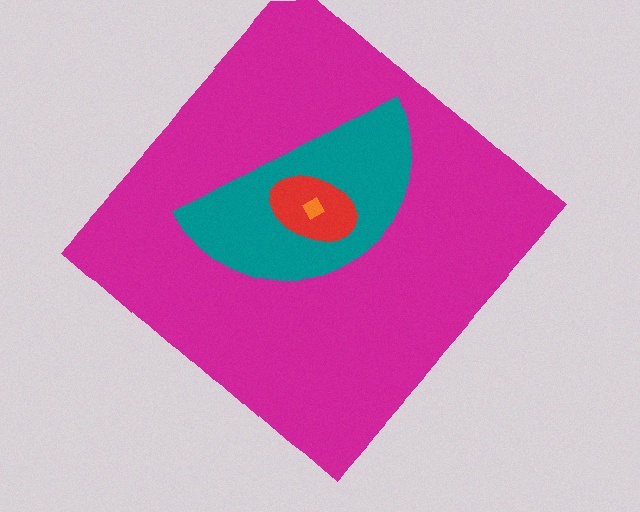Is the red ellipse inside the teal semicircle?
Yes.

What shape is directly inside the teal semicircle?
The red ellipse.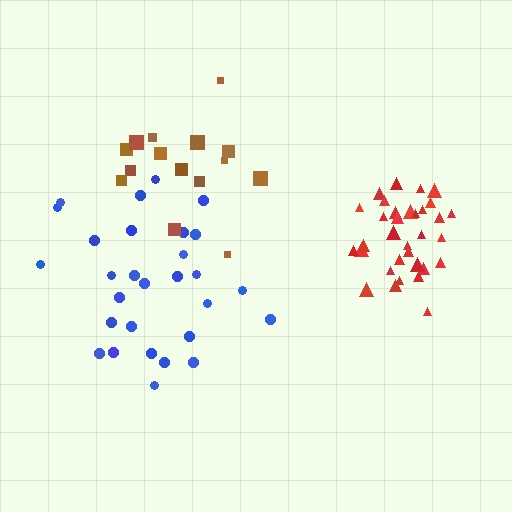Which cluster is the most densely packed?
Red.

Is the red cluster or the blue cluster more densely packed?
Red.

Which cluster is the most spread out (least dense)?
Blue.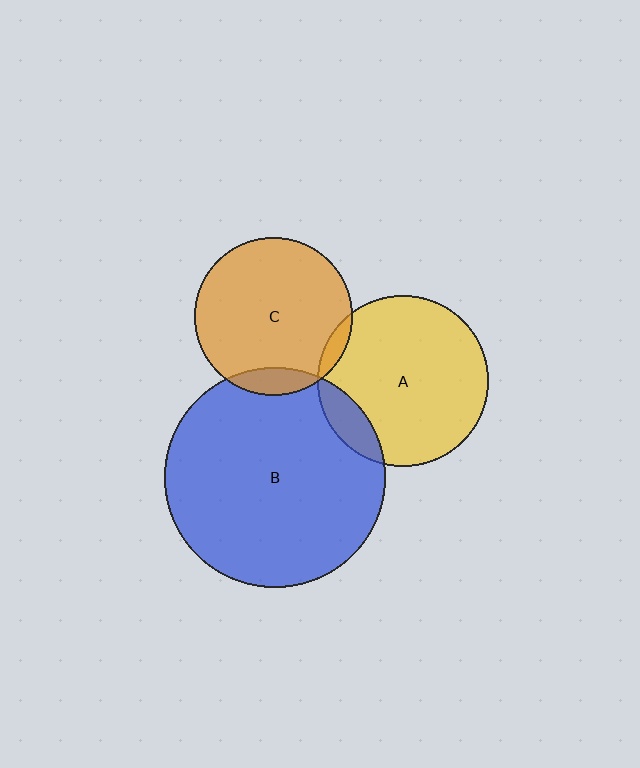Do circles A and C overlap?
Yes.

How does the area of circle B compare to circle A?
Approximately 1.7 times.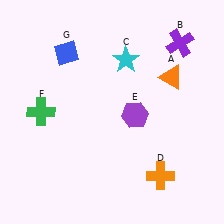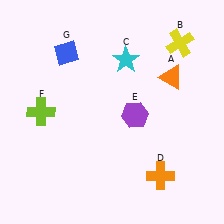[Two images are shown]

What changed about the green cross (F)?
In Image 1, F is green. In Image 2, it changed to lime.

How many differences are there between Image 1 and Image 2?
There are 2 differences between the two images.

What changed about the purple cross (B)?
In Image 1, B is purple. In Image 2, it changed to yellow.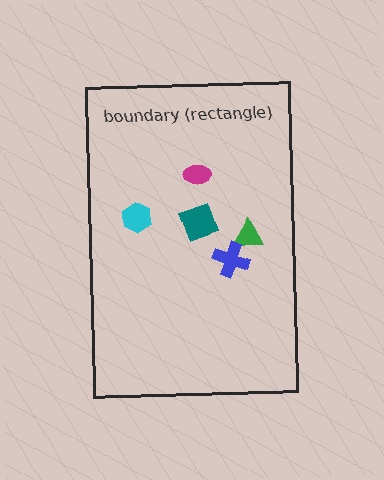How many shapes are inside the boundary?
5 inside, 0 outside.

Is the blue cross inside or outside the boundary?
Inside.